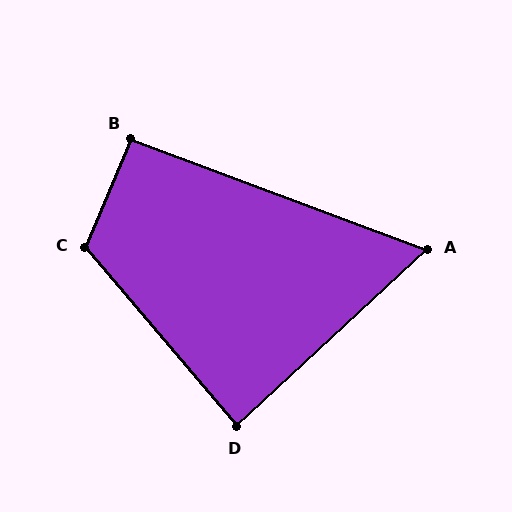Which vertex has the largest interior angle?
C, at approximately 117 degrees.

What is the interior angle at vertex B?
Approximately 93 degrees (approximately right).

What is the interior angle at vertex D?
Approximately 87 degrees (approximately right).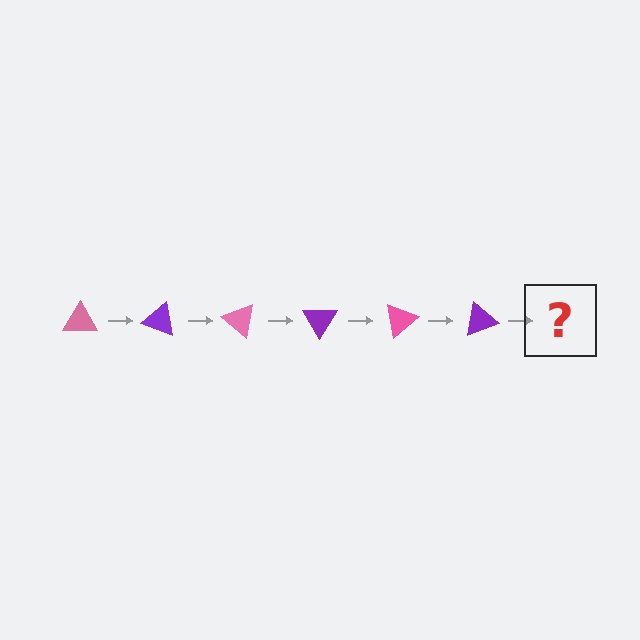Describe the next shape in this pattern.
It should be a pink triangle, rotated 120 degrees from the start.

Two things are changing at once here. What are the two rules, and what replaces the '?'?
The two rules are that it rotates 20 degrees each step and the color cycles through pink and purple. The '?' should be a pink triangle, rotated 120 degrees from the start.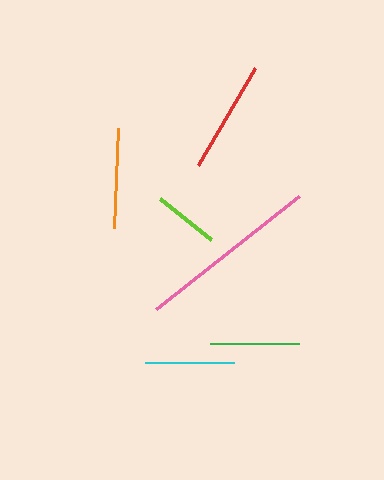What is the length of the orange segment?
The orange segment is approximately 100 pixels long.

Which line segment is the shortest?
The lime line is the shortest at approximately 66 pixels.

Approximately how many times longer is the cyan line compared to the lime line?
The cyan line is approximately 1.4 times the length of the lime line.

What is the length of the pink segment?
The pink segment is approximately 183 pixels long.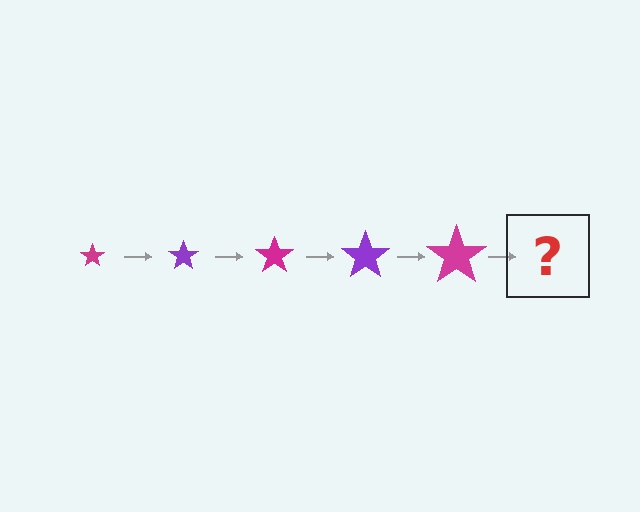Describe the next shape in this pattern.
It should be a purple star, larger than the previous one.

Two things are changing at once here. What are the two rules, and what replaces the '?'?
The two rules are that the star grows larger each step and the color cycles through magenta and purple. The '?' should be a purple star, larger than the previous one.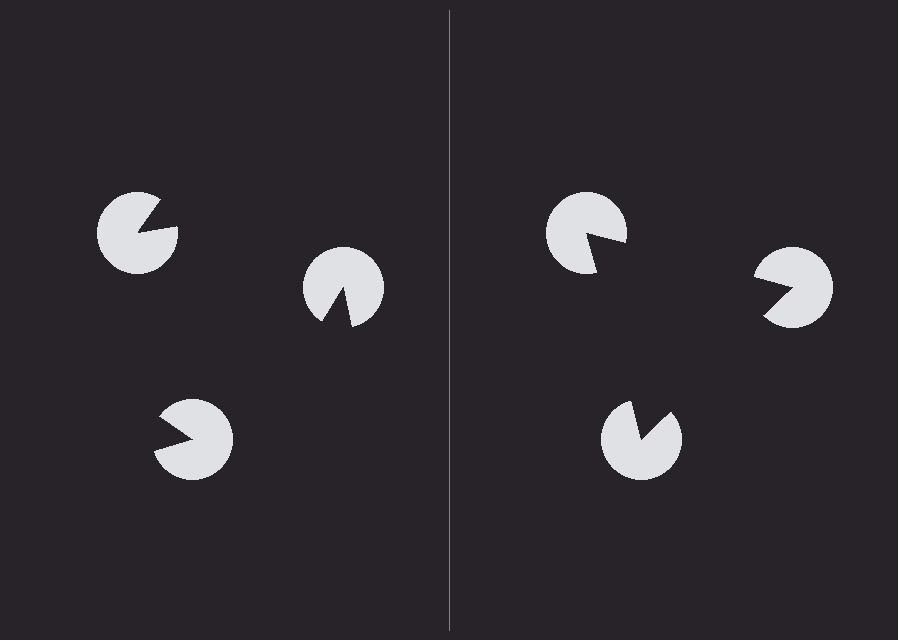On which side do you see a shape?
An illusory triangle appears on the right side. On the left side the wedge cuts are rotated, so no coherent shape forms.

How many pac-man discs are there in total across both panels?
6 — 3 on each side.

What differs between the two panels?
The pac-man discs are positioned identically on both sides; only the wedge orientations differ. On the right they align to a triangle; on the left they are misaligned.